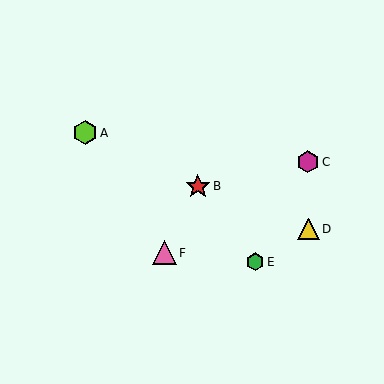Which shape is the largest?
The pink triangle (labeled F) is the largest.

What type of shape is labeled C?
Shape C is a magenta hexagon.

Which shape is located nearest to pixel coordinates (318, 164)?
The magenta hexagon (labeled C) at (308, 162) is nearest to that location.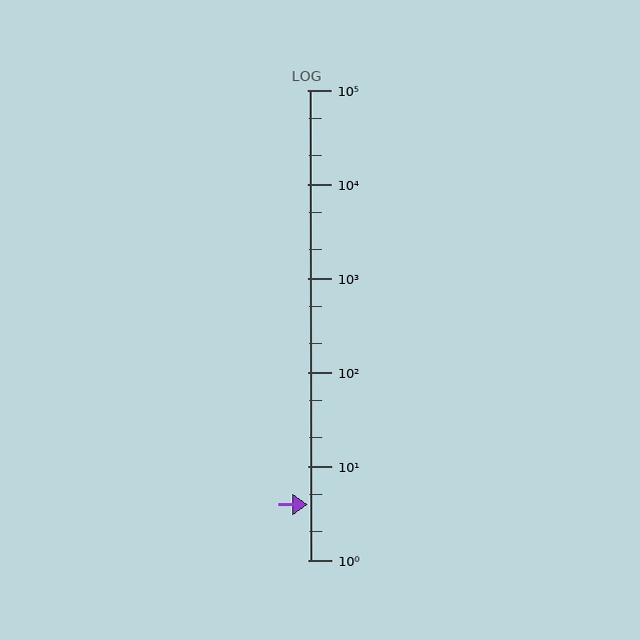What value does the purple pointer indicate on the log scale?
The pointer indicates approximately 3.9.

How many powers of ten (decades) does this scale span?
The scale spans 5 decades, from 1 to 100000.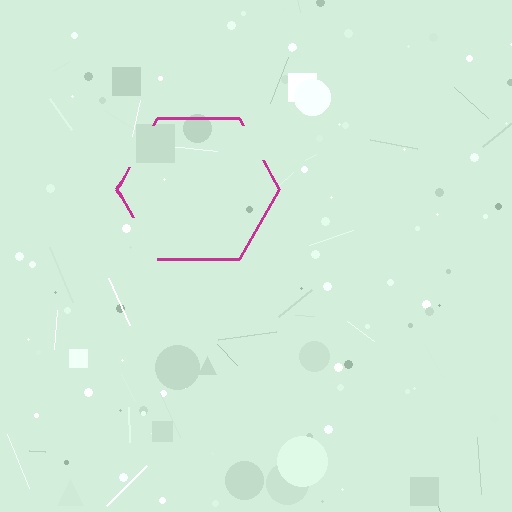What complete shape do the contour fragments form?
The contour fragments form a hexagon.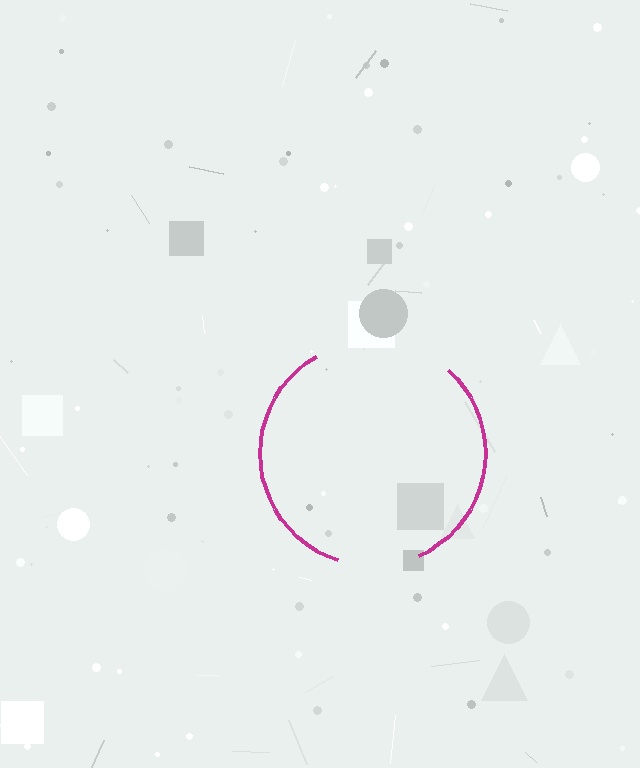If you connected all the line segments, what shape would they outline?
They would outline a circle.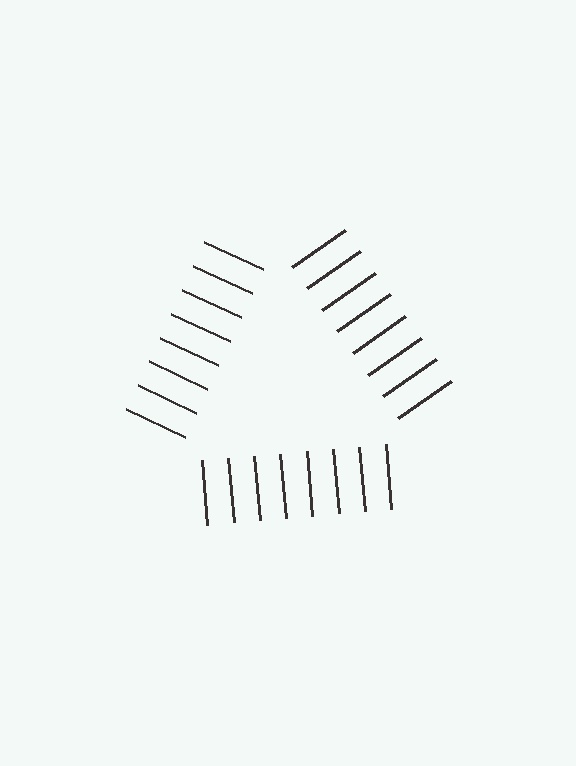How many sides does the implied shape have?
3 sides — the line-ends trace a triangle.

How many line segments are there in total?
24 — 8 along each of the 3 edges.